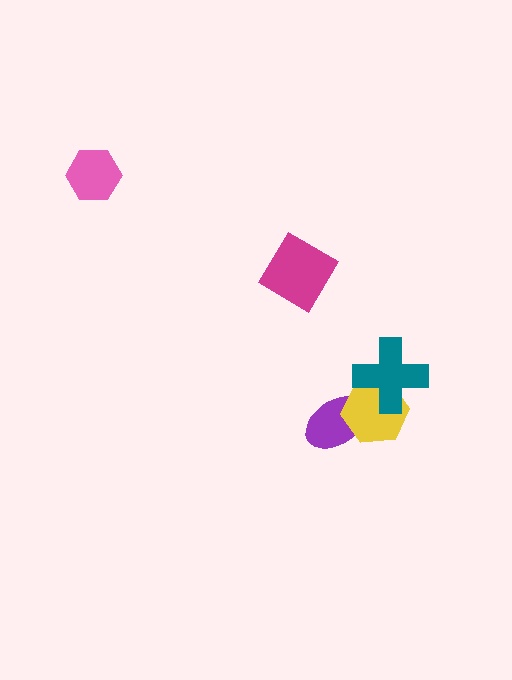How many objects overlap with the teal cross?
1 object overlaps with the teal cross.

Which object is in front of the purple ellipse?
The yellow hexagon is in front of the purple ellipse.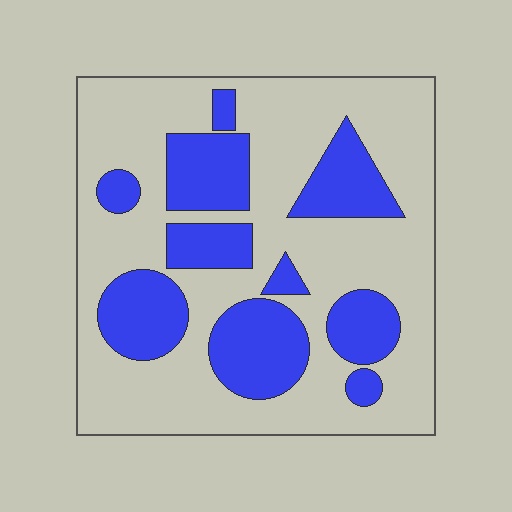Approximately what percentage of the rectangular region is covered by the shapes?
Approximately 30%.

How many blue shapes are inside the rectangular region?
10.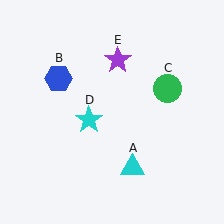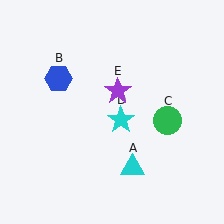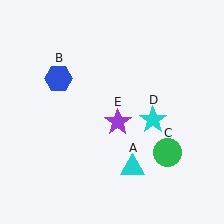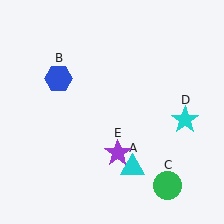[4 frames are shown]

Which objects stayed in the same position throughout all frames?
Cyan triangle (object A) and blue hexagon (object B) remained stationary.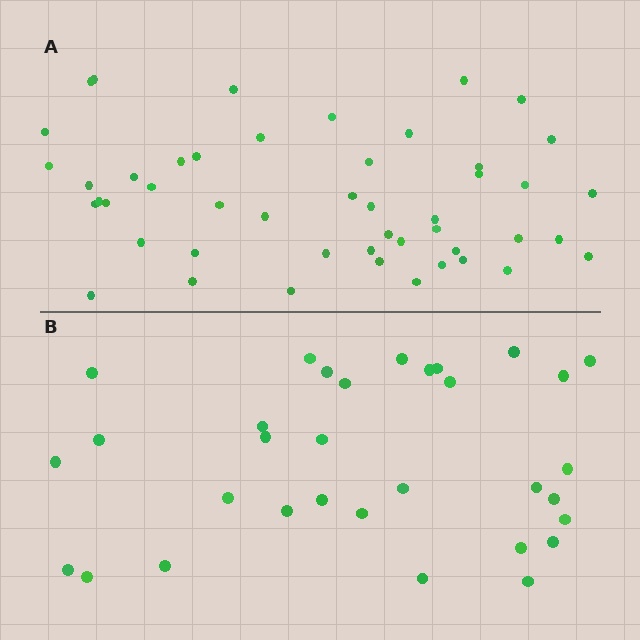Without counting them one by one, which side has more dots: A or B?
Region A (the top region) has more dots.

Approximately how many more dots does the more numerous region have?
Region A has approximately 15 more dots than region B.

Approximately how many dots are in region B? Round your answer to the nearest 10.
About 30 dots. (The exact count is 32, which rounds to 30.)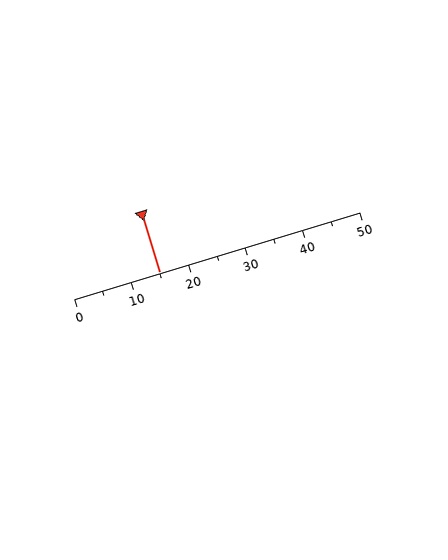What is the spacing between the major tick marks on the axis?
The major ticks are spaced 10 apart.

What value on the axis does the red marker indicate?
The marker indicates approximately 15.